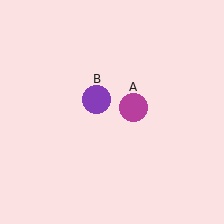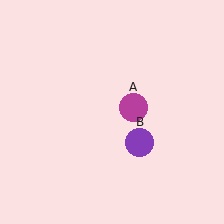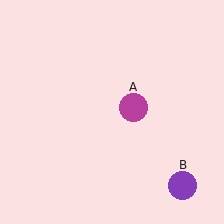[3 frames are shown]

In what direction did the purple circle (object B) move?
The purple circle (object B) moved down and to the right.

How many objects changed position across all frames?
1 object changed position: purple circle (object B).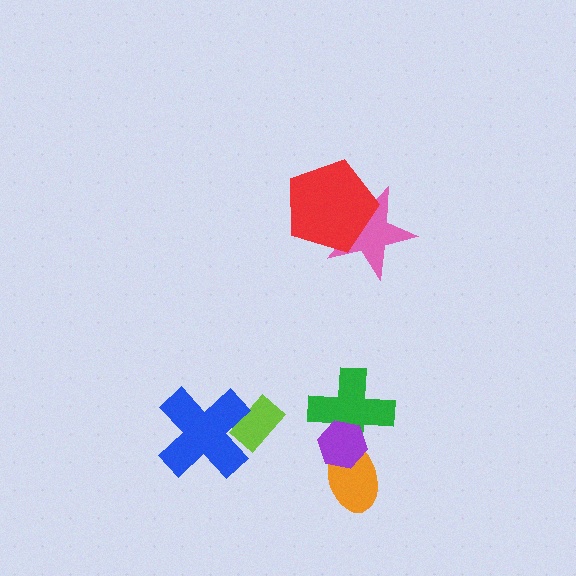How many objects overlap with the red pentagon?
1 object overlaps with the red pentagon.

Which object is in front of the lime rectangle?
The blue cross is in front of the lime rectangle.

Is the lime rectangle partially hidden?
Yes, it is partially covered by another shape.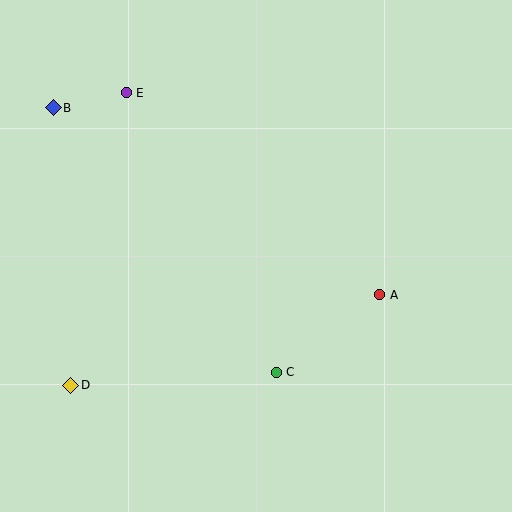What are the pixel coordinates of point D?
Point D is at (71, 385).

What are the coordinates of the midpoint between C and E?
The midpoint between C and E is at (201, 232).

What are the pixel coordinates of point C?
Point C is at (276, 372).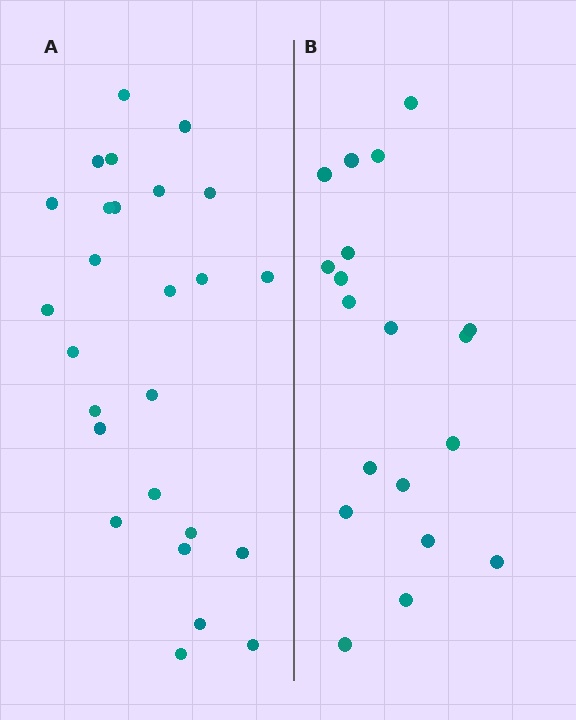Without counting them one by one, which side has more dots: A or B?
Region A (the left region) has more dots.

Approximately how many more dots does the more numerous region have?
Region A has roughly 8 or so more dots than region B.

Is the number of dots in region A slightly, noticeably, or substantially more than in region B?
Region A has noticeably more, but not dramatically so. The ratio is roughly 1.4 to 1.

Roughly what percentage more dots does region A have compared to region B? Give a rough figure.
About 35% more.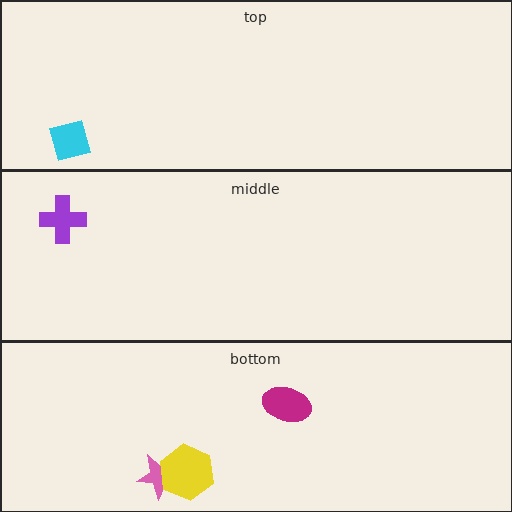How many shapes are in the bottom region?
3.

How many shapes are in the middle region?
1.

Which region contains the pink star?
The bottom region.